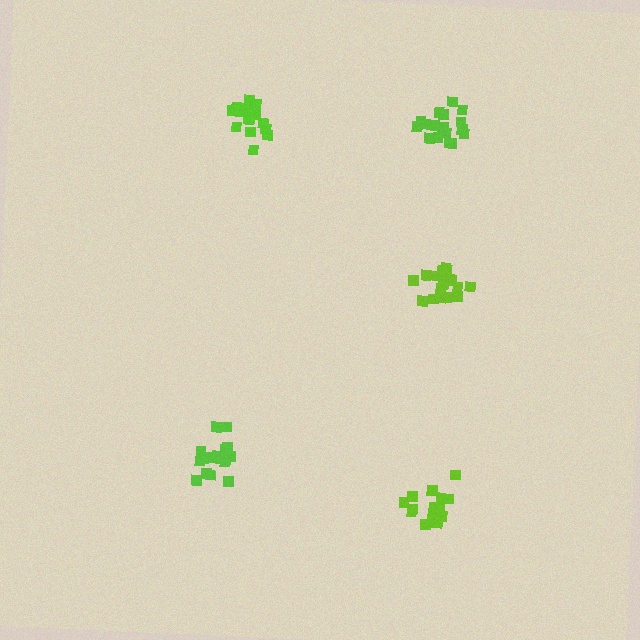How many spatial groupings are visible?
There are 5 spatial groupings.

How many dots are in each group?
Group 1: 18 dots, Group 2: 18 dots, Group 3: 15 dots, Group 4: 17 dots, Group 5: 21 dots (89 total).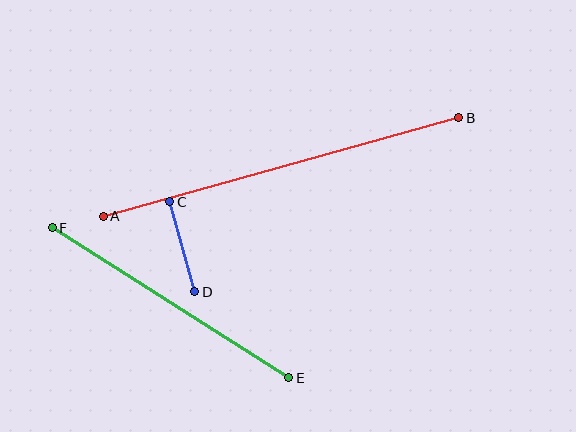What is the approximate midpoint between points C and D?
The midpoint is at approximately (182, 247) pixels.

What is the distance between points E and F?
The distance is approximately 280 pixels.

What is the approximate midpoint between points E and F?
The midpoint is at approximately (170, 303) pixels.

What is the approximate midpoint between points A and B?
The midpoint is at approximately (281, 167) pixels.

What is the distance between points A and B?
The distance is approximately 369 pixels.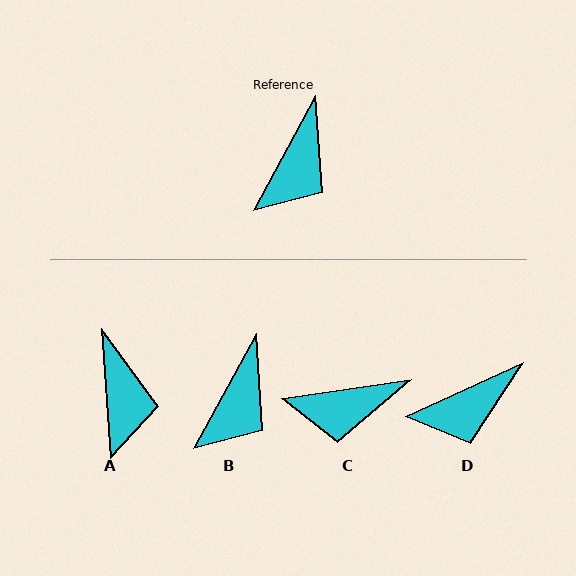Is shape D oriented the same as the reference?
No, it is off by about 37 degrees.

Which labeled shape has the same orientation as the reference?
B.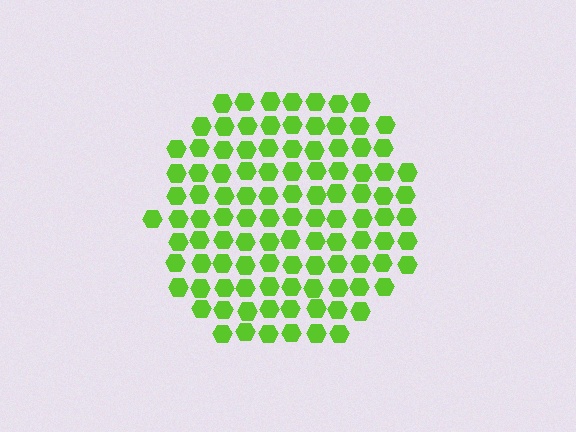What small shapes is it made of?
It is made of small hexagons.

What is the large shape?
The large shape is a circle.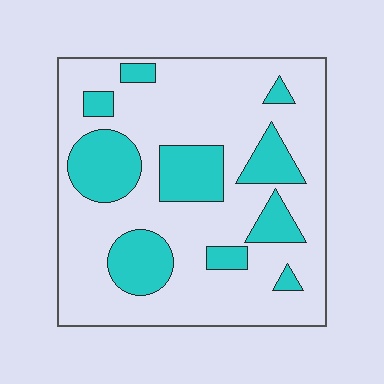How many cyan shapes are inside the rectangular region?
10.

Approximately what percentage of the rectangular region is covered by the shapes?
Approximately 25%.